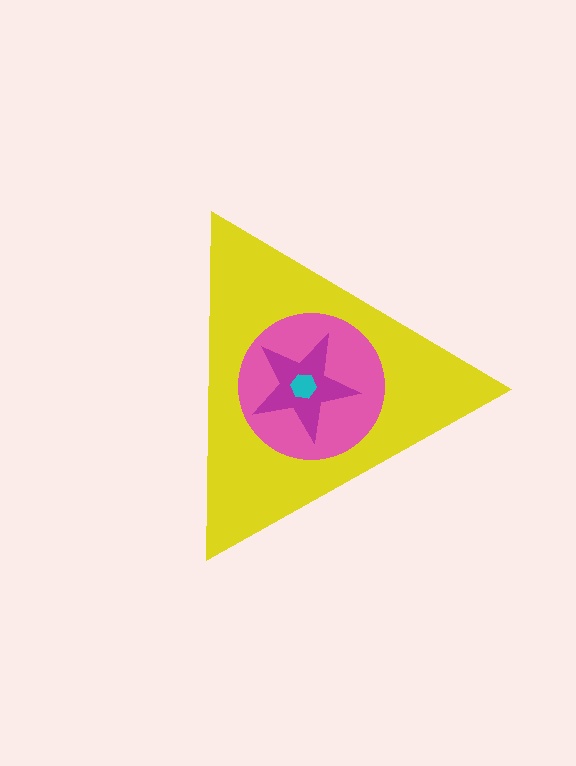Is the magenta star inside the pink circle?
Yes.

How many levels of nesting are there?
4.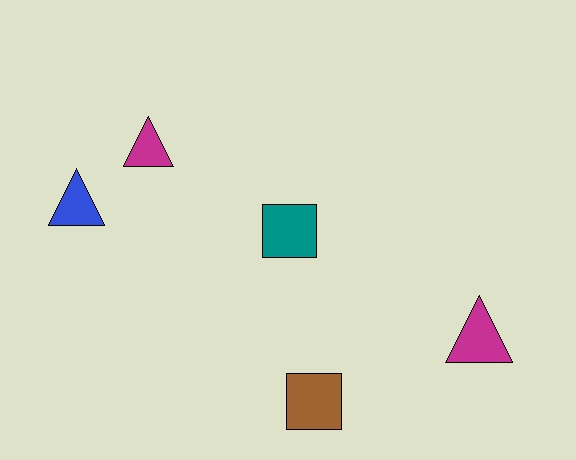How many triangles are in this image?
There are 3 triangles.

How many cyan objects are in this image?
There are no cyan objects.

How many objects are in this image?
There are 5 objects.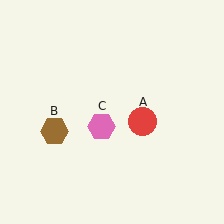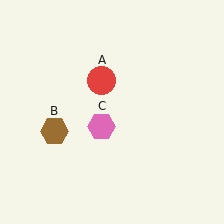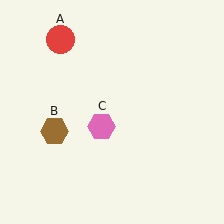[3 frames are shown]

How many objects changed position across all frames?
1 object changed position: red circle (object A).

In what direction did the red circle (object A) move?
The red circle (object A) moved up and to the left.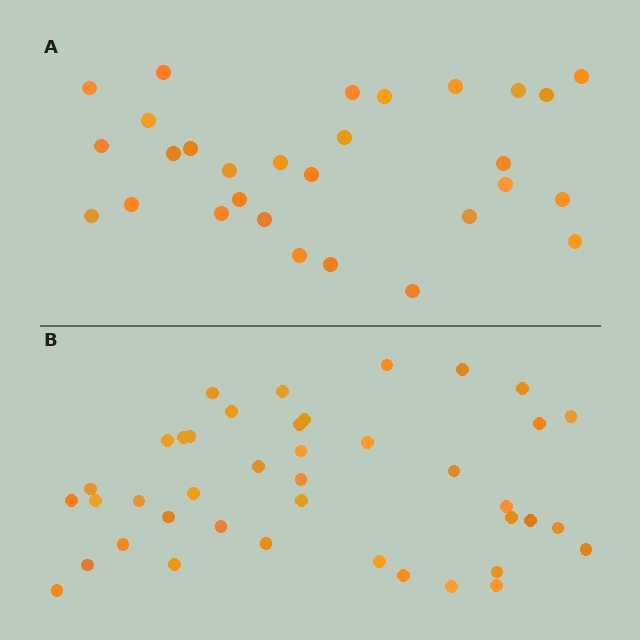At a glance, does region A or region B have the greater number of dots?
Region B (the bottom region) has more dots.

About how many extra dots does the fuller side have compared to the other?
Region B has roughly 12 or so more dots than region A.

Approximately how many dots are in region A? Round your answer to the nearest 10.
About 30 dots. (The exact count is 29, which rounds to 30.)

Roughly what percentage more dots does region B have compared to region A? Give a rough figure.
About 40% more.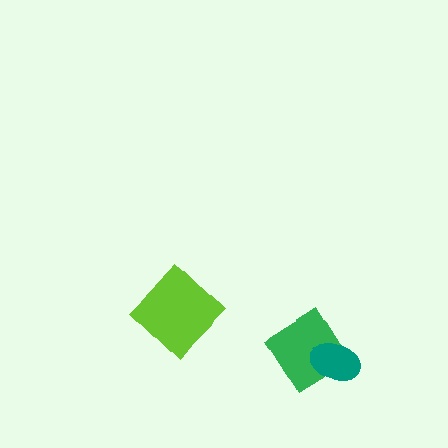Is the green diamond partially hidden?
Yes, it is partially covered by another shape.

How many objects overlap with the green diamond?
1 object overlaps with the green diamond.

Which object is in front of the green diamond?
The teal ellipse is in front of the green diamond.